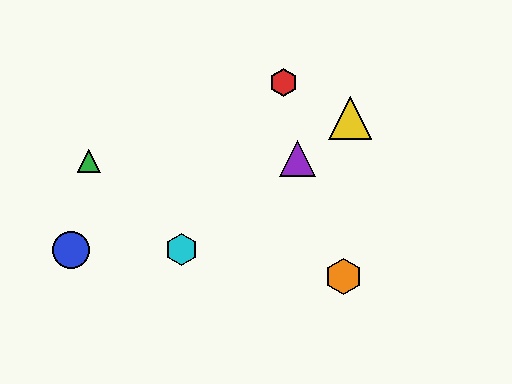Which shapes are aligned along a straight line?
The yellow triangle, the purple triangle, the cyan hexagon are aligned along a straight line.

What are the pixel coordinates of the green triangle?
The green triangle is at (89, 161).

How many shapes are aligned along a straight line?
3 shapes (the yellow triangle, the purple triangle, the cyan hexagon) are aligned along a straight line.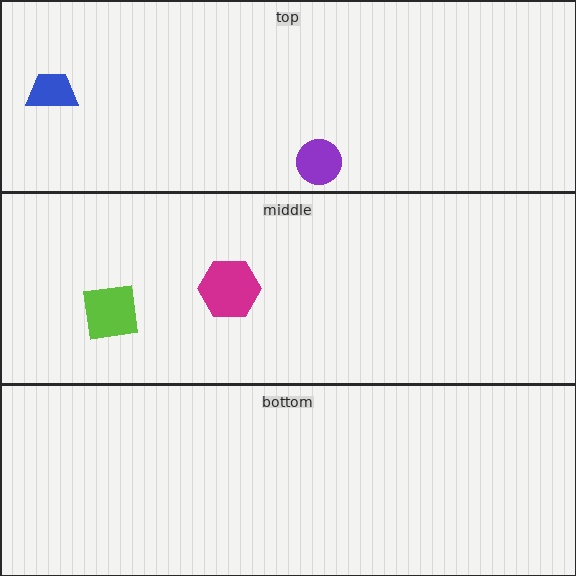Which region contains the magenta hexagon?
The middle region.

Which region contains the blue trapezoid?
The top region.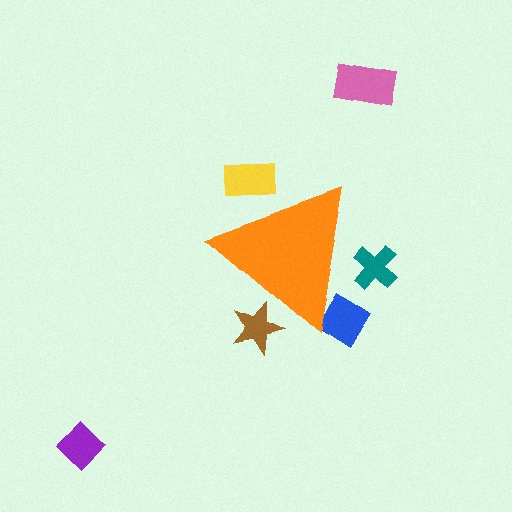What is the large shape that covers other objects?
An orange triangle.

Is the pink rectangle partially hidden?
No, the pink rectangle is fully visible.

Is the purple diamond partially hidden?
No, the purple diamond is fully visible.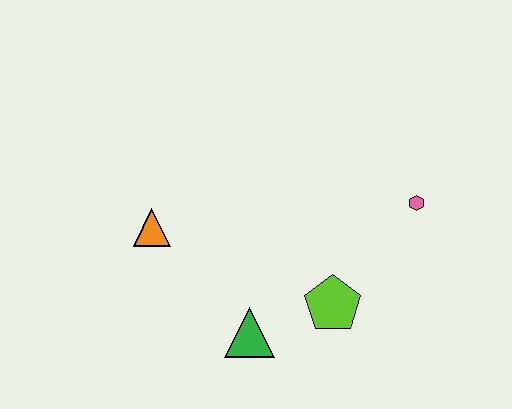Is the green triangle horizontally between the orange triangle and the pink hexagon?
Yes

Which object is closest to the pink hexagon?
The lime pentagon is closest to the pink hexagon.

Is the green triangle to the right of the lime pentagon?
No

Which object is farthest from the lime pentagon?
The orange triangle is farthest from the lime pentagon.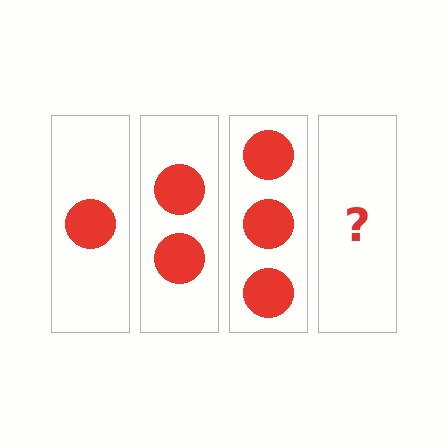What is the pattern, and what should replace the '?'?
The pattern is that each step adds one more circle. The '?' should be 4 circles.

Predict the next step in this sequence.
The next step is 4 circles.